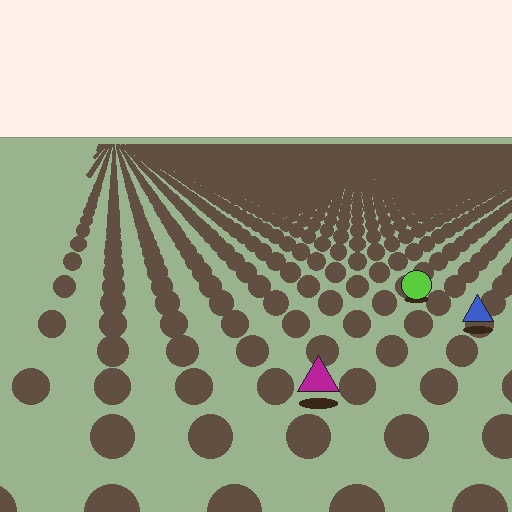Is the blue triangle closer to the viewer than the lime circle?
Yes. The blue triangle is closer — you can tell from the texture gradient: the ground texture is coarser near it.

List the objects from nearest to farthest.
From nearest to farthest: the magenta triangle, the blue triangle, the lime circle.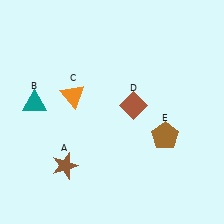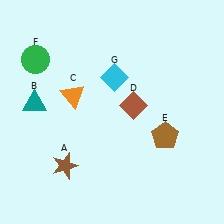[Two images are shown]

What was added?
A green circle (F), a cyan diamond (G) were added in Image 2.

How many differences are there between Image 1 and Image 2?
There are 2 differences between the two images.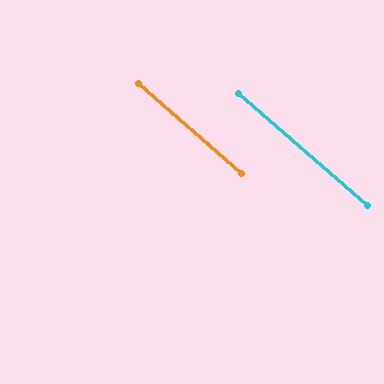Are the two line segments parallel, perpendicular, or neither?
Parallel — their directions differ by only 0.1°.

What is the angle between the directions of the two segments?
Approximately 0 degrees.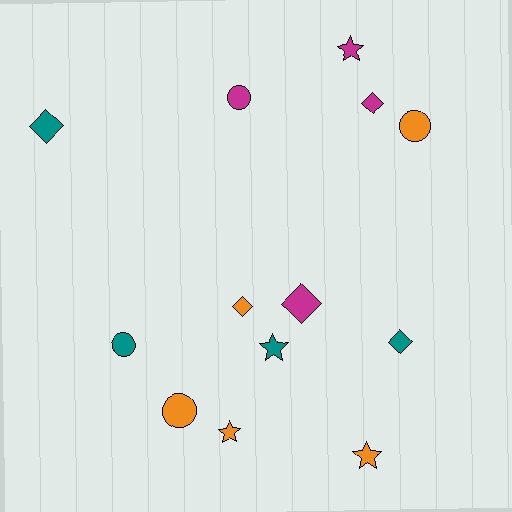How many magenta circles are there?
There is 1 magenta circle.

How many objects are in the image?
There are 13 objects.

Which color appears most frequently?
Orange, with 5 objects.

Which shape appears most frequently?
Diamond, with 5 objects.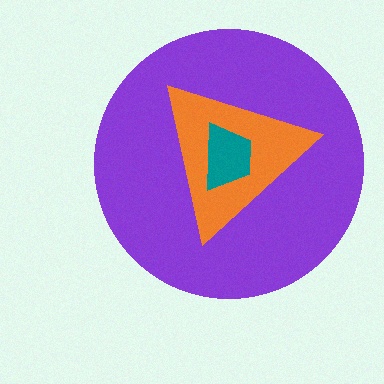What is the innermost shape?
The teal trapezoid.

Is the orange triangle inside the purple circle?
Yes.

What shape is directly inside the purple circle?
The orange triangle.